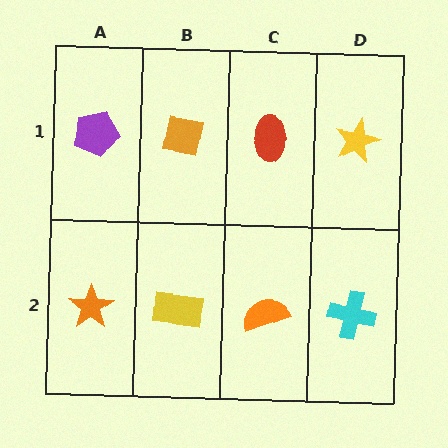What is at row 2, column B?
A yellow rectangle.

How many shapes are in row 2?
4 shapes.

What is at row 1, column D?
A yellow star.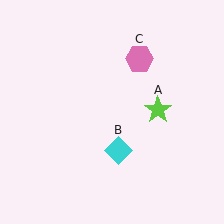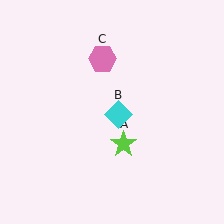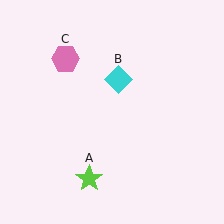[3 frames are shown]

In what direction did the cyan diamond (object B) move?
The cyan diamond (object B) moved up.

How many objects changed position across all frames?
3 objects changed position: lime star (object A), cyan diamond (object B), pink hexagon (object C).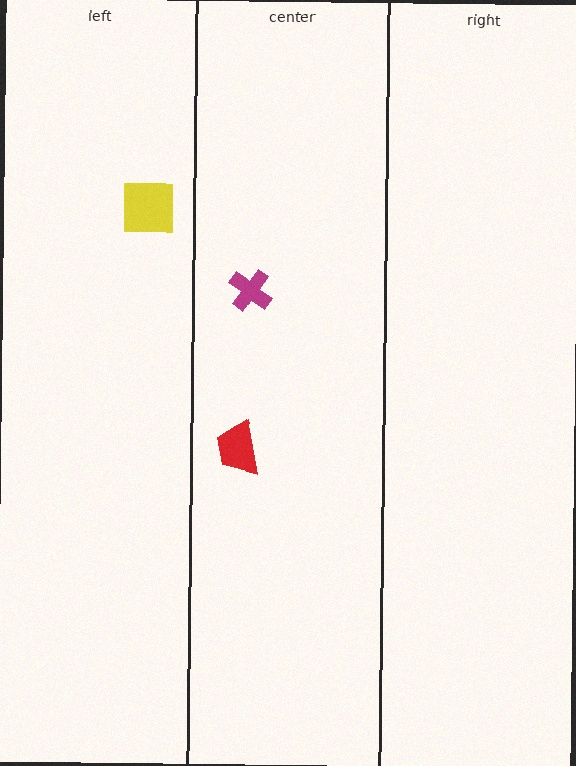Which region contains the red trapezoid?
The center region.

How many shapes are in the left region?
1.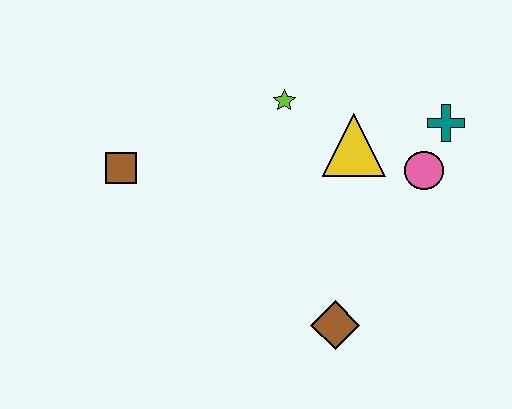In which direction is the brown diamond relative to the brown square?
The brown diamond is to the right of the brown square.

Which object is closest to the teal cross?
The pink circle is closest to the teal cross.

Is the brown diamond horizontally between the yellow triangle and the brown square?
Yes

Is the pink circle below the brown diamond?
No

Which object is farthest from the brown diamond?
The brown square is farthest from the brown diamond.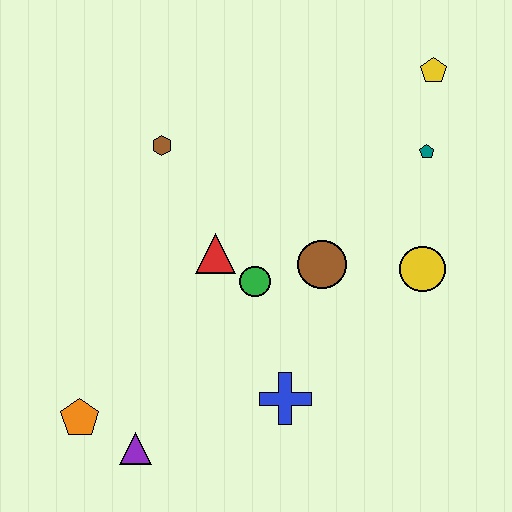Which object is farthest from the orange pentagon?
The yellow pentagon is farthest from the orange pentagon.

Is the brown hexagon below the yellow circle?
No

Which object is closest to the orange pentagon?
The purple triangle is closest to the orange pentagon.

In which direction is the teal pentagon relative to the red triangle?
The teal pentagon is to the right of the red triangle.